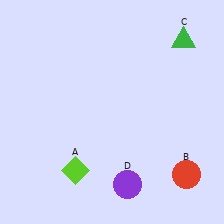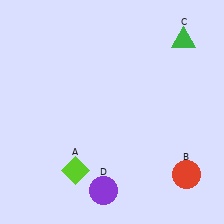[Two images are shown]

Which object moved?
The purple circle (D) moved left.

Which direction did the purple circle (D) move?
The purple circle (D) moved left.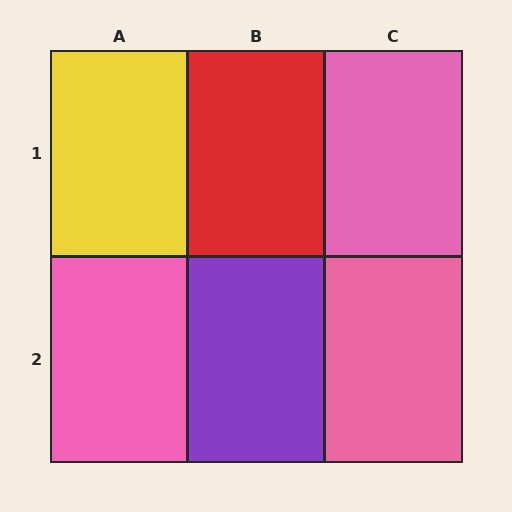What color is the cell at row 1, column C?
Pink.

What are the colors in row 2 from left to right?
Pink, purple, pink.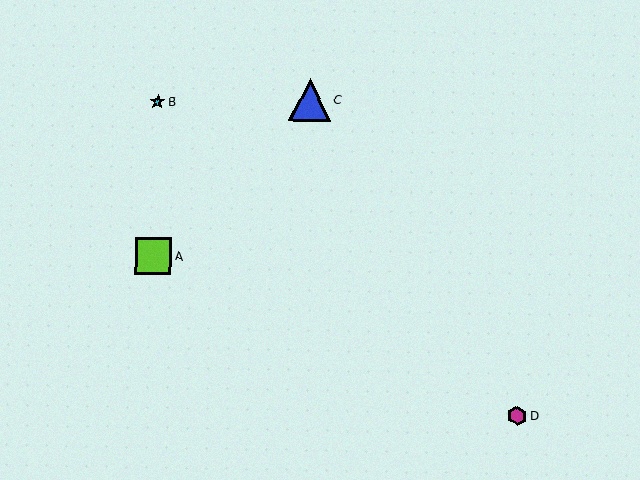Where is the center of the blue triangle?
The center of the blue triangle is at (310, 100).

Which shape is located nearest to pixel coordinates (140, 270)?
The lime square (labeled A) at (153, 256) is nearest to that location.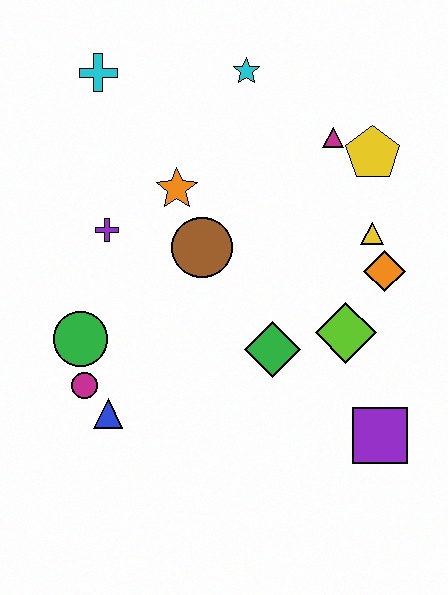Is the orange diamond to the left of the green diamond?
No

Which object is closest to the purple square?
The lime diamond is closest to the purple square.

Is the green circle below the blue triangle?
No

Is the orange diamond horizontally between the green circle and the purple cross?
No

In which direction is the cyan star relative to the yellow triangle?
The cyan star is above the yellow triangle.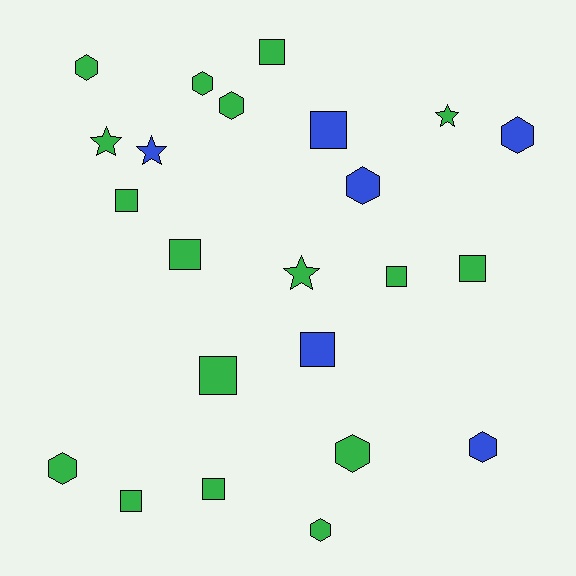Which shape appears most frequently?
Square, with 10 objects.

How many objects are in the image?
There are 23 objects.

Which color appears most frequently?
Green, with 17 objects.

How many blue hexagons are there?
There are 3 blue hexagons.